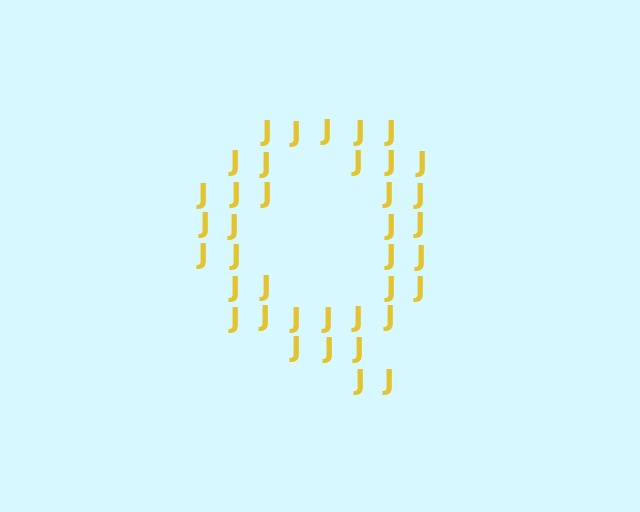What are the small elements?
The small elements are letter J's.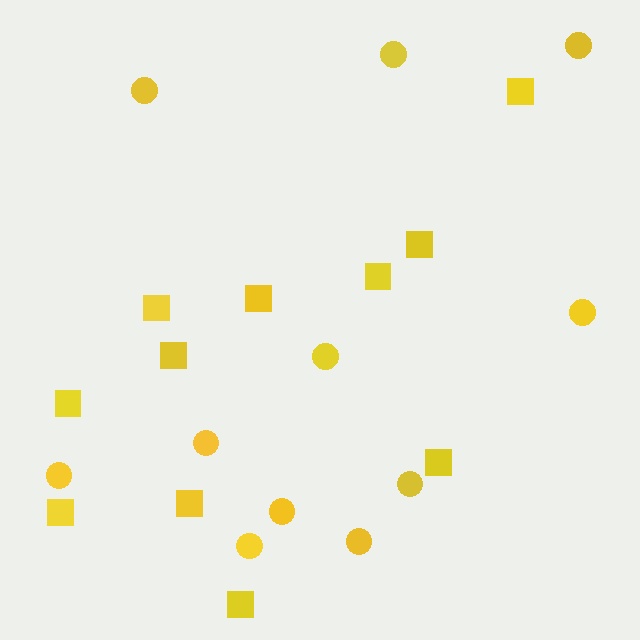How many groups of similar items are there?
There are 2 groups: one group of circles (11) and one group of squares (11).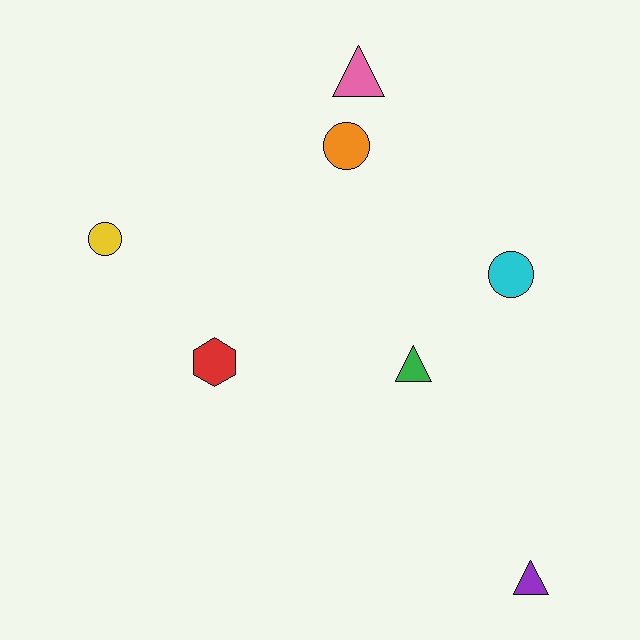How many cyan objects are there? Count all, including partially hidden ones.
There is 1 cyan object.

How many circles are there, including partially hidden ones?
There are 3 circles.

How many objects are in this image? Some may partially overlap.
There are 7 objects.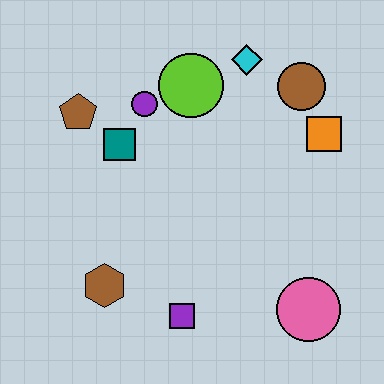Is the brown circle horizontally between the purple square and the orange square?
Yes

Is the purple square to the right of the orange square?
No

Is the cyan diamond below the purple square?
No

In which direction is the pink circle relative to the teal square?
The pink circle is to the right of the teal square.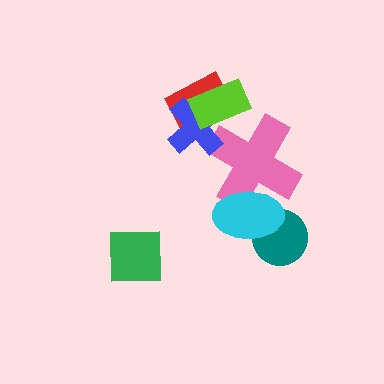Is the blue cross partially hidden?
Yes, it is partially covered by another shape.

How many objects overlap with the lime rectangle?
3 objects overlap with the lime rectangle.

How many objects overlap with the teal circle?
1 object overlaps with the teal circle.